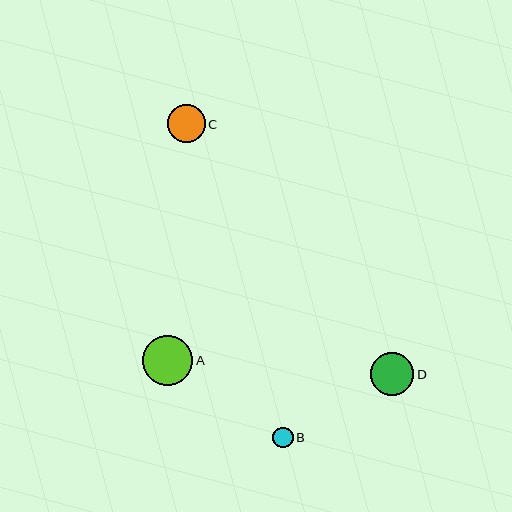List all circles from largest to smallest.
From largest to smallest: A, D, C, B.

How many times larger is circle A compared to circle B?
Circle A is approximately 2.4 times the size of circle B.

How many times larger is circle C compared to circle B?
Circle C is approximately 1.8 times the size of circle B.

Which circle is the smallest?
Circle B is the smallest with a size of approximately 21 pixels.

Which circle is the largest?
Circle A is the largest with a size of approximately 50 pixels.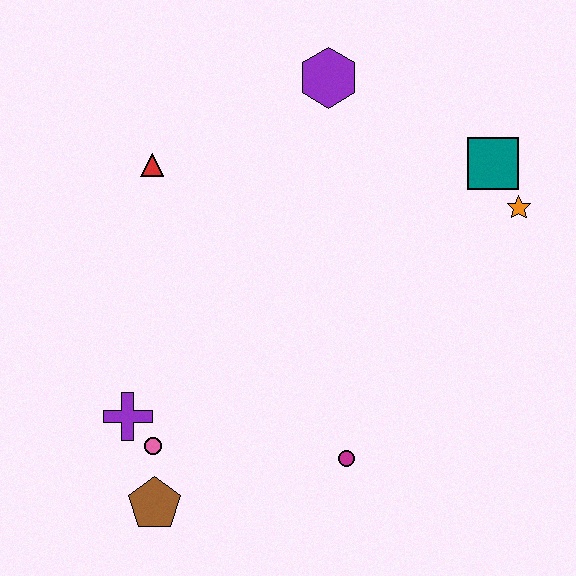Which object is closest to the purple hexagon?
The teal square is closest to the purple hexagon.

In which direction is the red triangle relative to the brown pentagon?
The red triangle is above the brown pentagon.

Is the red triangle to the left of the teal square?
Yes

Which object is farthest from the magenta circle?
The purple hexagon is farthest from the magenta circle.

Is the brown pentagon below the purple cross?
Yes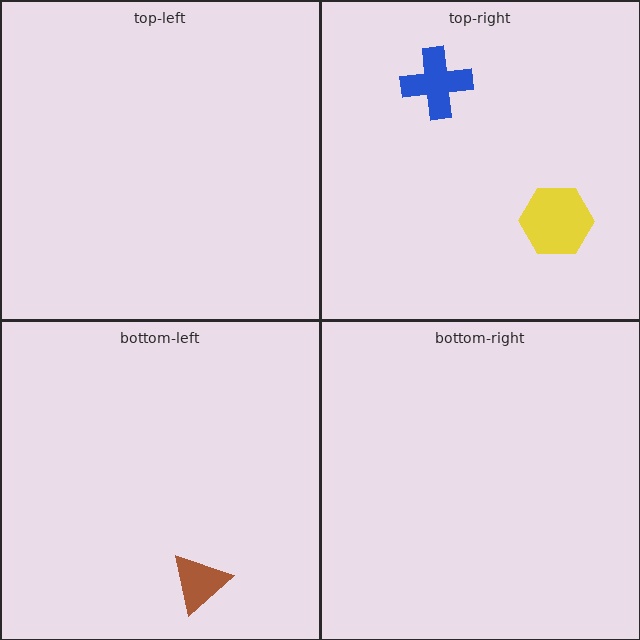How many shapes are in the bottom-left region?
1.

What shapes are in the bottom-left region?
The brown triangle.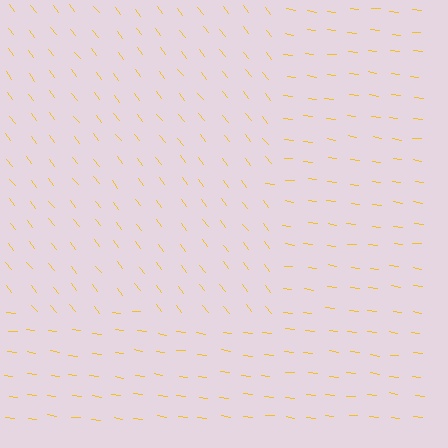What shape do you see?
I see a rectangle.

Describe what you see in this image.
The image is filled with small yellow line segments. A rectangle region in the image has lines oriented differently from the surrounding lines, creating a visible texture boundary.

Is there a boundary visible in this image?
Yes, there is a texture boundary formed by a change in line orientation.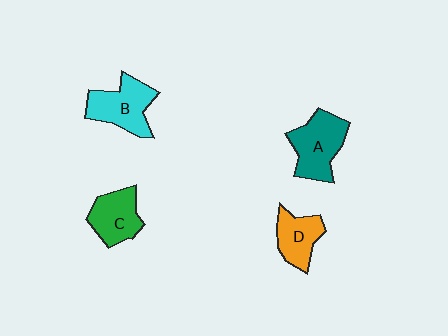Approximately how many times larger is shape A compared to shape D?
Approximately 1.4 times.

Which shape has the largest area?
Shape A (teal).